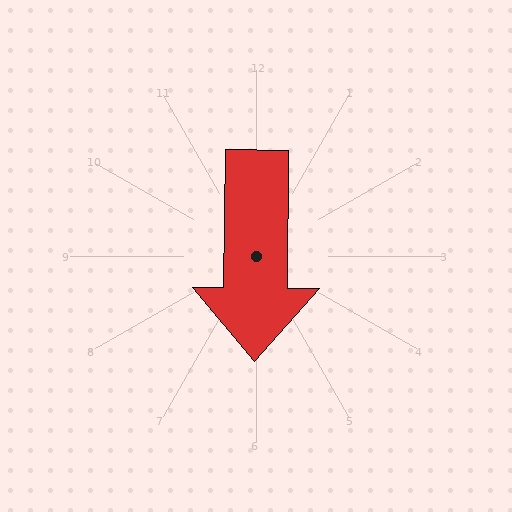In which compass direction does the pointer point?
South.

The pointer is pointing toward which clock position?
Roughly 6 o'clock.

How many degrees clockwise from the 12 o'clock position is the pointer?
Approximately 181 degrees.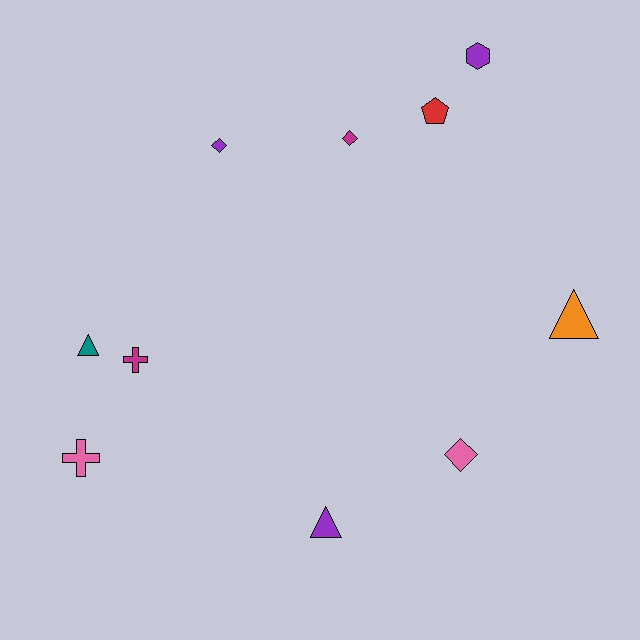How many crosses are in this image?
There are 2 crosses.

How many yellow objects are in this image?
There are no yellow objects.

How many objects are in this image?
There are 10 objects.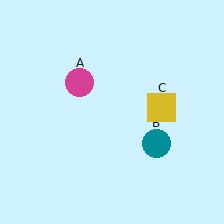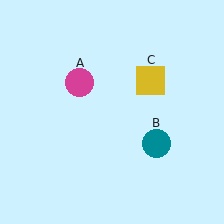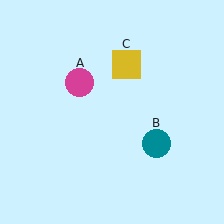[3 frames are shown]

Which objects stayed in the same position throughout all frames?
Magenta circle (object A) and teal circle (object B) remained stationary.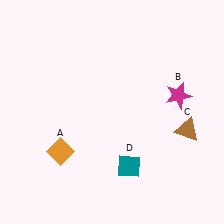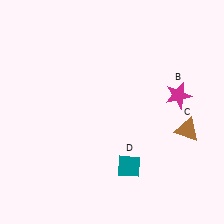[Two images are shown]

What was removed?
The orange diamond (A) was removed in Image 2.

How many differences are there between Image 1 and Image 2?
There is 1 difference between the two images.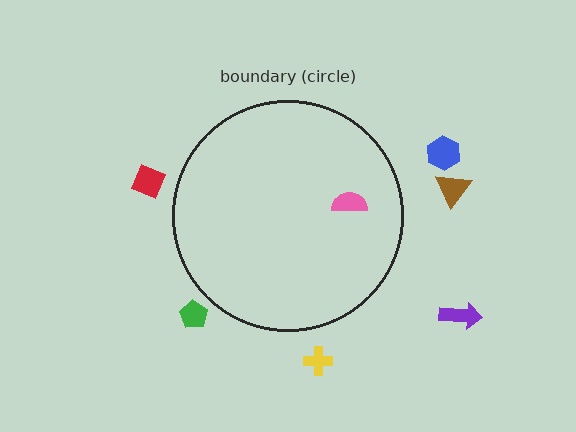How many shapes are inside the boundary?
1 inside, 6 outside.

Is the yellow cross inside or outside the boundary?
Outside.